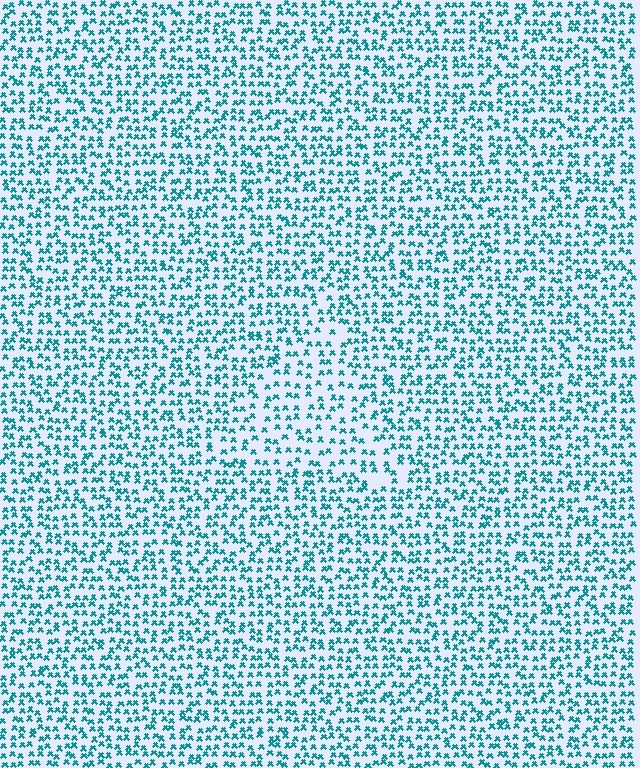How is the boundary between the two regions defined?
The boundary is defined by a change in element density (approximately 1.5x ratio). All elements are the same color, size, and shape.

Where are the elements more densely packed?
The elements are more densely packed outside the triangle boundary.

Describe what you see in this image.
The image contains small teal elements arranged at two different densities. A triangle-shaped region is visible where the elements are less densely packed than the surrounding area.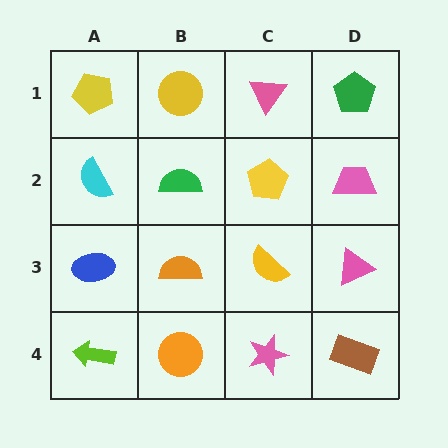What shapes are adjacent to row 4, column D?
A pink triangle (row 3, column D), a pink star (row 4, column C).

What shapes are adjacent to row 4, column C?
A yellow semicircle (row 3, column C), an orange circle (row 4, column B), a brown rectangle (row 4, column D).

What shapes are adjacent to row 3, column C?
A yellow pentagon (row 2, column C), a pink star (row 4, column C), an orange semicircle (row 3, column B), a pink triangle (row 3, column D).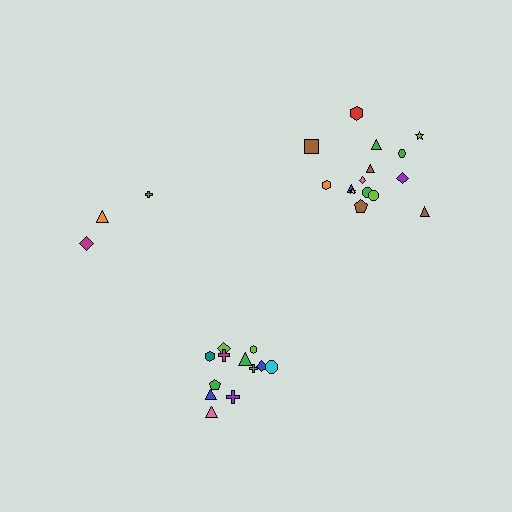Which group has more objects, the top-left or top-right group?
The top-right group.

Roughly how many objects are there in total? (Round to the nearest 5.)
Roughly 30 objects in total.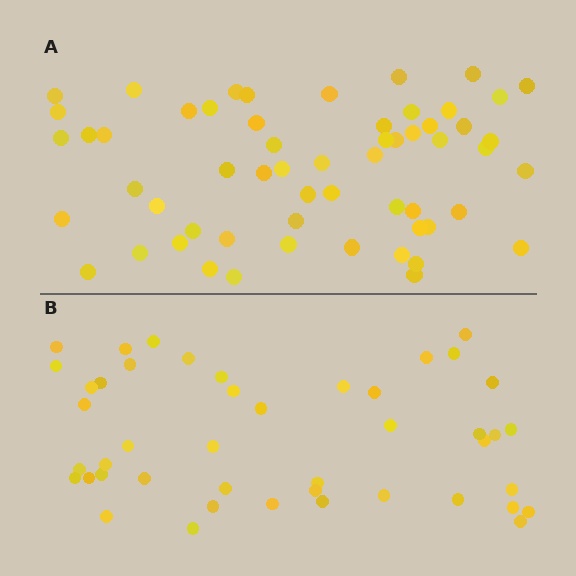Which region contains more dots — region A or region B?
Region A (the top region) has more dots.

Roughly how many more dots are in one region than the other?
Region A has approximately 15 more dots than region B.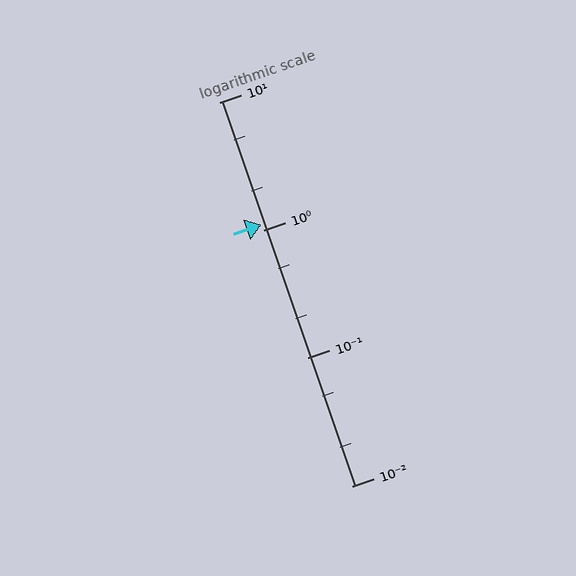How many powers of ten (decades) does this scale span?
The scale spans 3 decades, from 0.01 to 10.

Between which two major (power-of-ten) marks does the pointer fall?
The pointer is between 1 and 10.